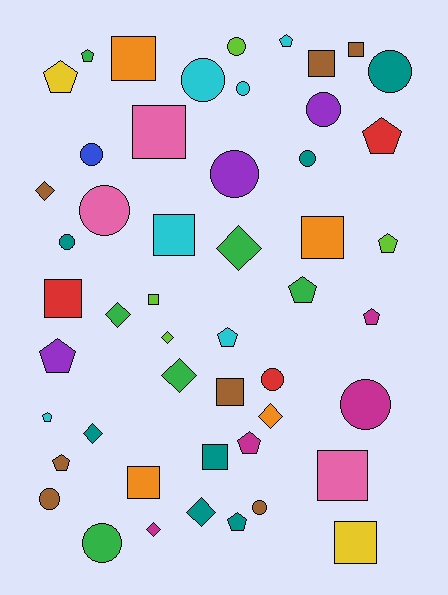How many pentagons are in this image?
There are 13 pentagons.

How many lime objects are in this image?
There are 4 lime objects.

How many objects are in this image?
There are 50 objects.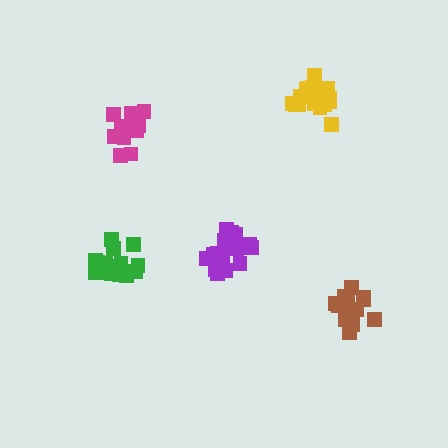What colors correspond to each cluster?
The clusters are colored: yellow, brown, purple, green, magenta.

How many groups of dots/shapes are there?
There are 5 groups.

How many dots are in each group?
Group 1: 18 dots, Group 2: 14 dots, Group 3: 19 dots, Group 4: 18 dots, Group 5: 16 dots (85 total).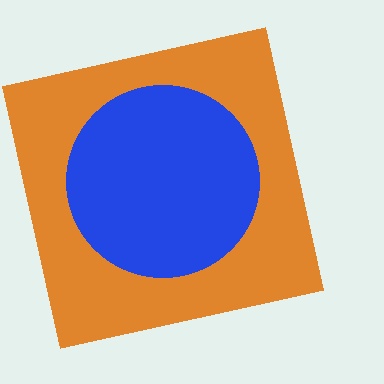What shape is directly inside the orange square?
The blue circle.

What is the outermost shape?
The orange square.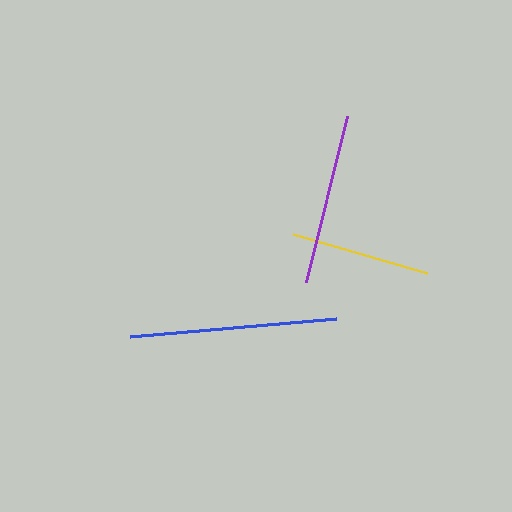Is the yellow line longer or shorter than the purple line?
The purple line is longer than the yellow line.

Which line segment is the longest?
The blue line is the longest at approximately 207 pixels.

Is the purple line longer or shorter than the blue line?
The blue line is longer than the purple line.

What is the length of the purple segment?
The purple segment is approximately 171 pixels long.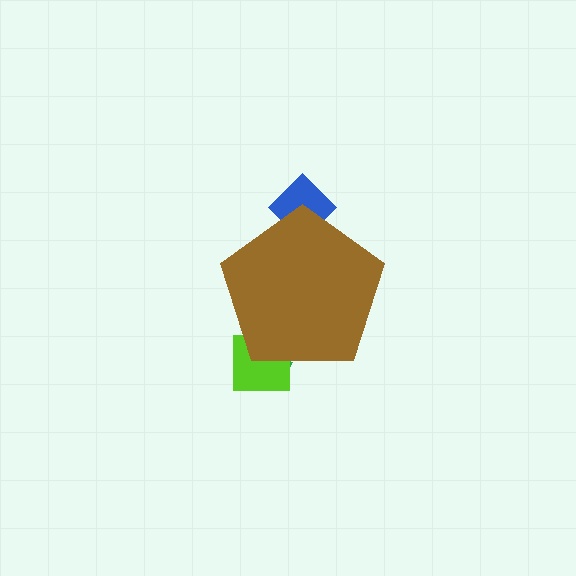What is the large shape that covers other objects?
A brown pentagon.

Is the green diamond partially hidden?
Yes, the green diamond is partially hidden behind the brown pentagon.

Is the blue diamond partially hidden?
Yes, the blue diamond is partially hidden behind the brown pentagon.